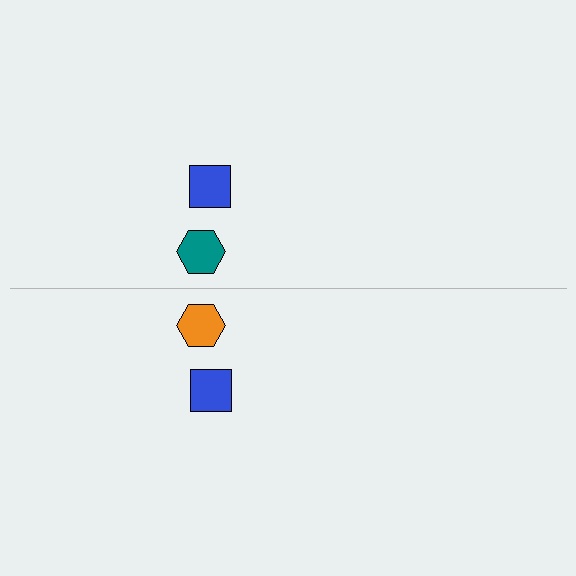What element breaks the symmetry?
The orange hexagon on the bottom side breaks the symmetry — its mirror counterpart is teal.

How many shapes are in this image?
There are 4 shapes in this image.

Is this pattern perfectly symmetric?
No, the pattern is not perfectly symmetric. The orange hexagon on the bottom side breaks the symmetry — its mirror counterpart is teal.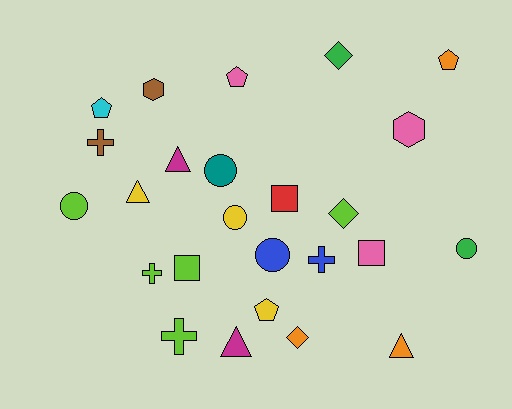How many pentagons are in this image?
There are 4 pentagons.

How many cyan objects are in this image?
There is 1 cyan object.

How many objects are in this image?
There are 25 objects.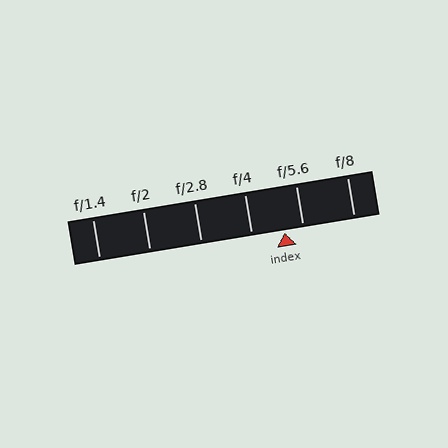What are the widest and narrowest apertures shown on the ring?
The widest aperture shown is f/1.4 and the narrowest is f/8.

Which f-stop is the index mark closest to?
The index mark is closest to f/5.6.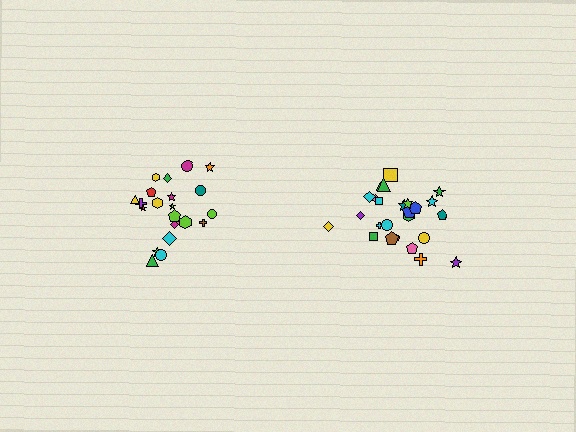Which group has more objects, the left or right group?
The right group.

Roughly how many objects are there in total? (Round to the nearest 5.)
Roughly 45 objects in total.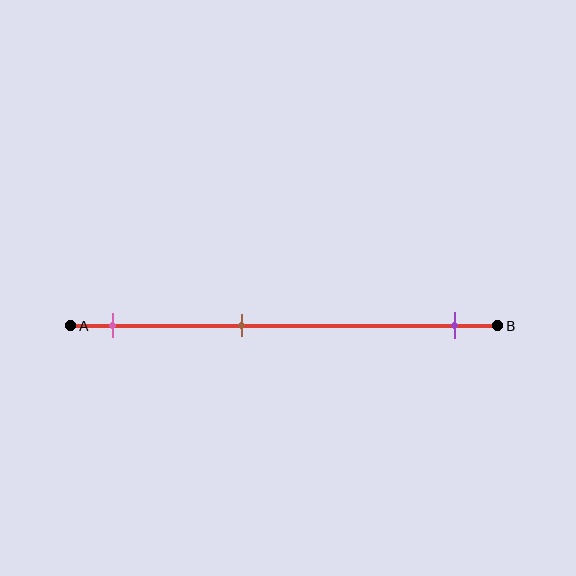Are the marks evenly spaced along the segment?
No, the marks are not evenly spaced.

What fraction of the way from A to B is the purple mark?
The purple mark is approximately 90% (0.9) of the way from A to B.